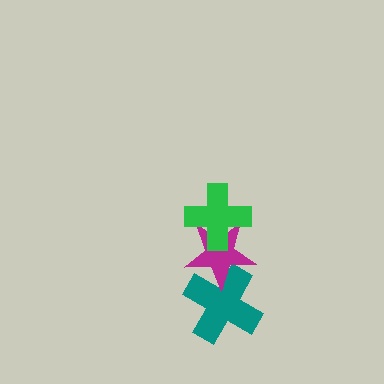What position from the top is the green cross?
The green cross is 1st from the top.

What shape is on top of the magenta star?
The green cross is on top of the magenta star.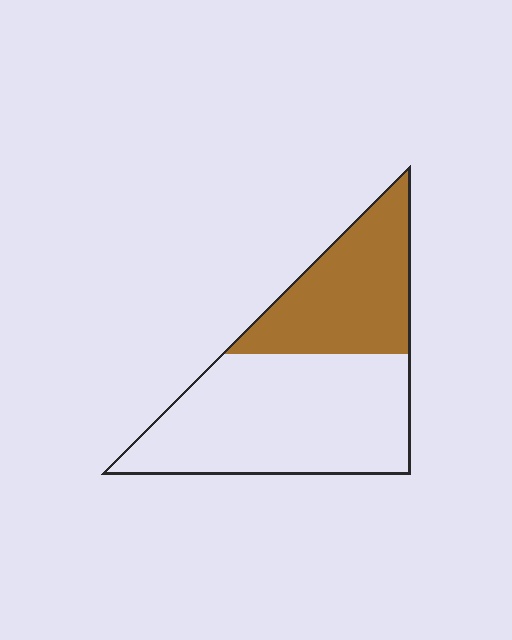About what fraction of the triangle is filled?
About three eighths (3/8).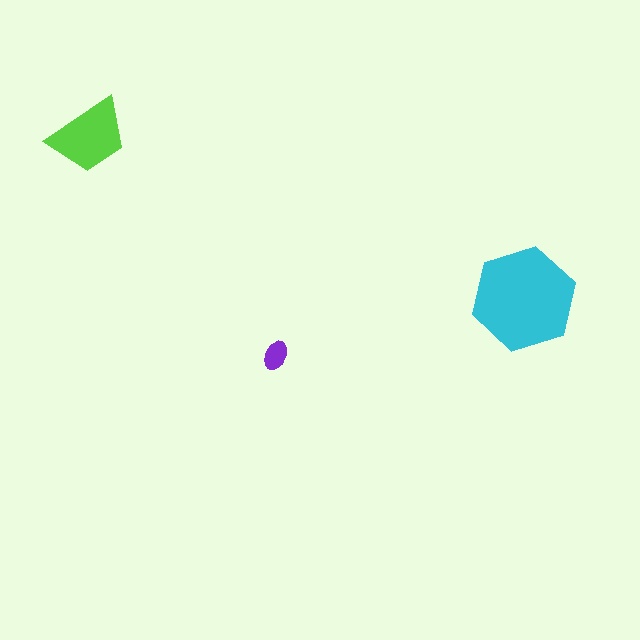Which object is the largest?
The cyan hexagon.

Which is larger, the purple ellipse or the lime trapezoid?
The lime trapezoid.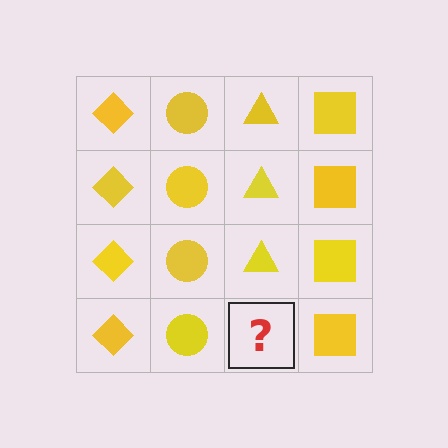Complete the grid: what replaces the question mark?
The question mark should be replaced with a yellow triangle.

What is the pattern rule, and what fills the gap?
The rule is that each column has a consistent shape. The gap should be filled with a yellow triangle.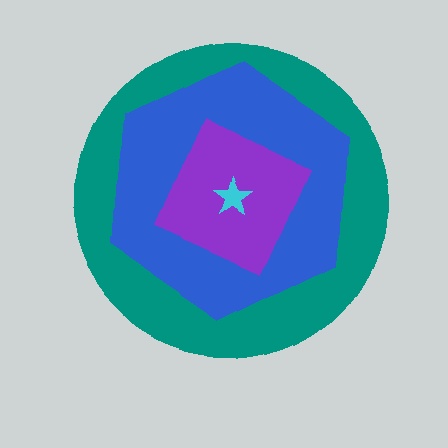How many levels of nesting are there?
4.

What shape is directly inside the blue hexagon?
The purple diamond.